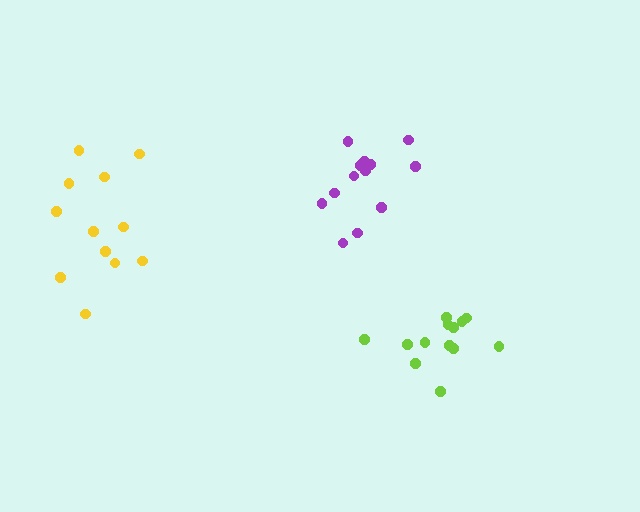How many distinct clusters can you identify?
There are 3 distinct clusters.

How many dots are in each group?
Group 1: 13 dots, Group 2: 12 dots, Group 3: 13 dots (38 total).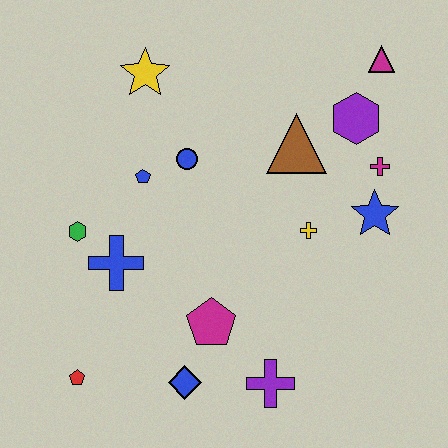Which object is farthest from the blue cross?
The magenta triangle is farthest from the blue cross.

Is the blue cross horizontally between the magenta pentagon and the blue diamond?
No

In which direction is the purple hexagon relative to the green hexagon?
The purple hexagon is to the right of the green hexagon.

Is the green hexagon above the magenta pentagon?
Yes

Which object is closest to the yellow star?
The blue circle is closest to the yellow star.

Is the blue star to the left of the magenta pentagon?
No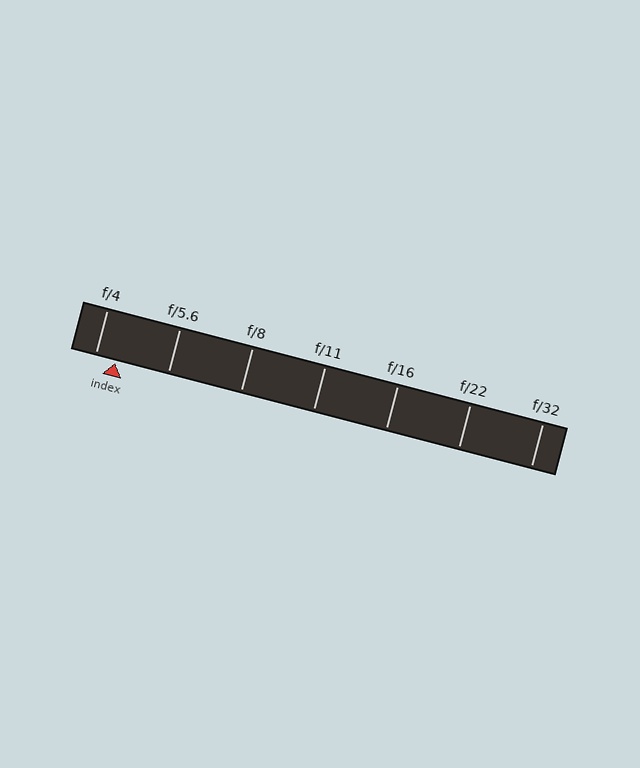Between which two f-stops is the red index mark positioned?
The index mark is between f/4 and f/5.6.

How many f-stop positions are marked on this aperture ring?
There are 7 f-stop positions marked.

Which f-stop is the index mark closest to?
The index mark is closest to f/4.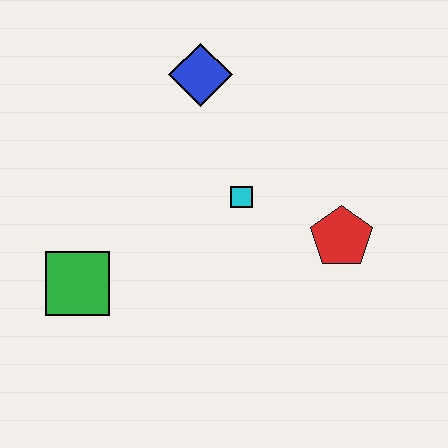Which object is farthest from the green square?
The red pentagon is farthest from the green square.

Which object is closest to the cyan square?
The red pentagon is closest to the cyan square.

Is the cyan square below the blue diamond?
Yes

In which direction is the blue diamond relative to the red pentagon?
The blue diamond is above the red pentagon.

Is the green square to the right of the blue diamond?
No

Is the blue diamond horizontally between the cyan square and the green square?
Yes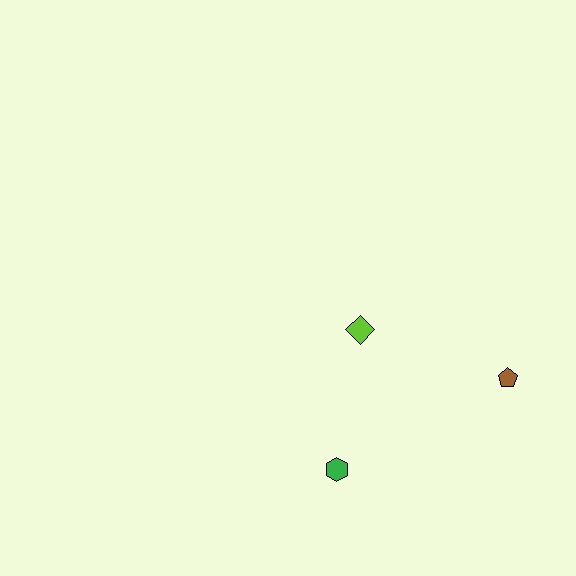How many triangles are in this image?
There are no triangles.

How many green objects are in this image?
There is 1 green object.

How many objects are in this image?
There are 3 objects.